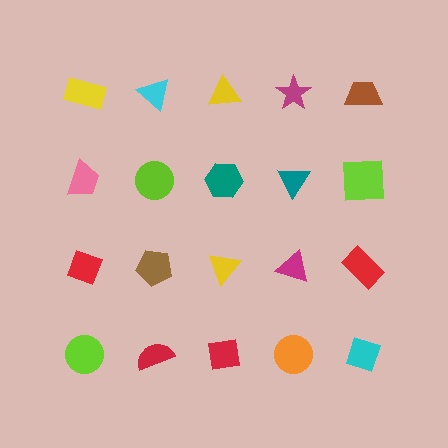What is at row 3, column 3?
A yellow triangle.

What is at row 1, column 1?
A yellow rectangle.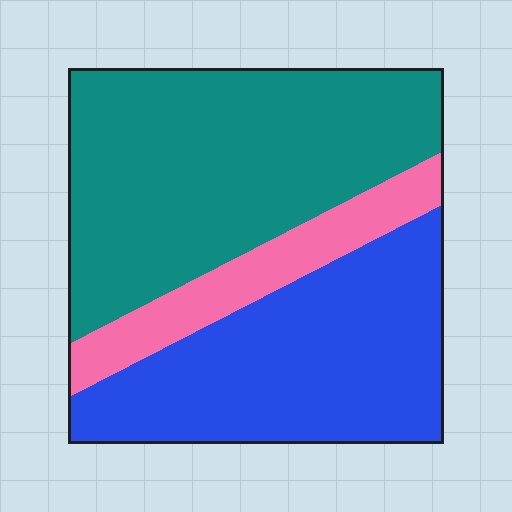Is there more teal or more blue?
Teal.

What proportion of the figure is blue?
Blue covers 38% of the figure.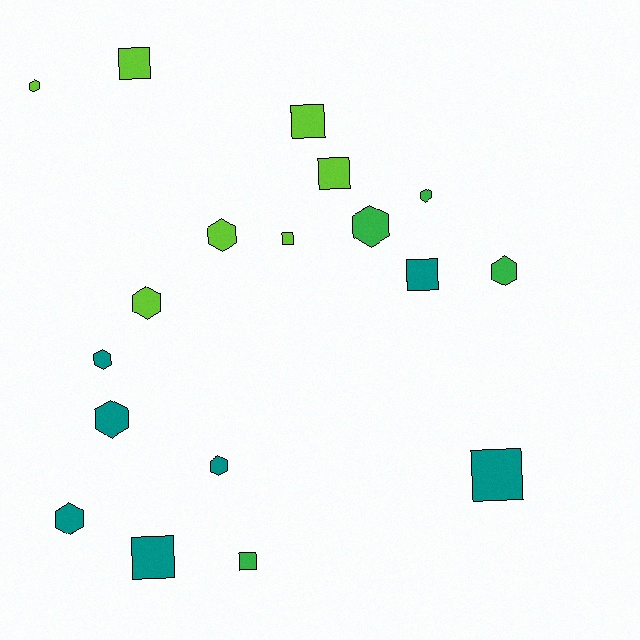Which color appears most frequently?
Lime, with 7 objects.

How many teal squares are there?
There are 3 teal squares.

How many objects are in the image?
There are 18 objects.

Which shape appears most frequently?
Hexagon, with 10 objects.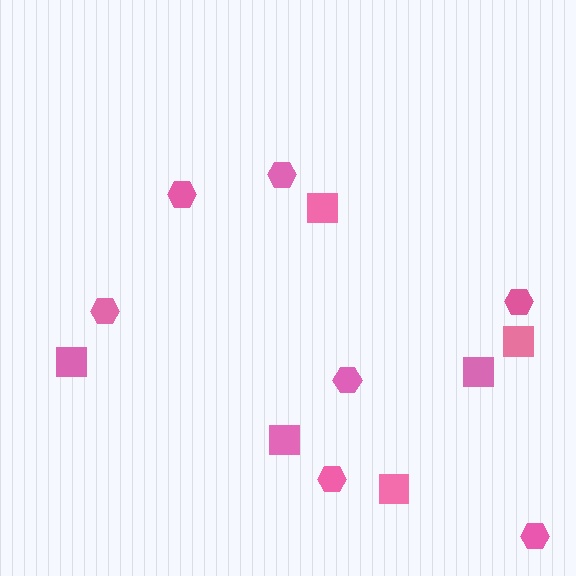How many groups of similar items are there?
There are 2 groups: one group of hexagons (7) and one group of squares (6).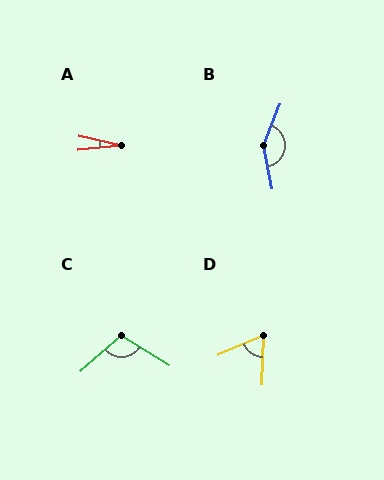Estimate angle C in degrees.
Approximately 106 degrees.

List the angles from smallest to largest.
A (18°), D (66°), C (106°), B (147°).